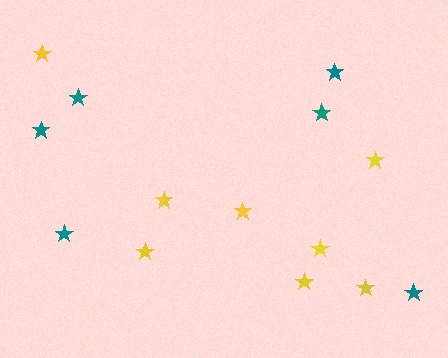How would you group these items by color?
There are 2 groups: one group of teal stars (6) and one group of yellow stars (8).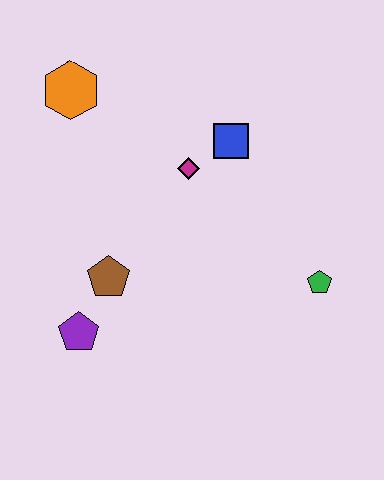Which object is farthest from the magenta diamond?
The purple pentagon is farthest from the magenta diamond.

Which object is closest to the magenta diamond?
The blue square is closest to the magenta diamond.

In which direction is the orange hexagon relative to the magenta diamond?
The orange hexagon is to the left of the magenta diamond.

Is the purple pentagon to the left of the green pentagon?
Yes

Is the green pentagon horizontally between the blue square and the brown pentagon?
No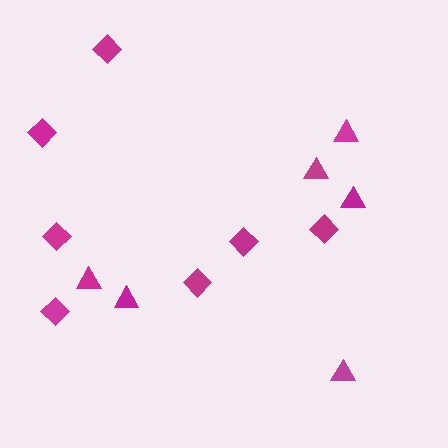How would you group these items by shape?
There are 2 groups: one group of diamonds (7) and one group of triangles (6).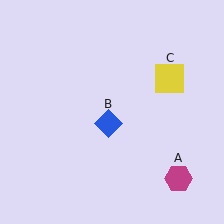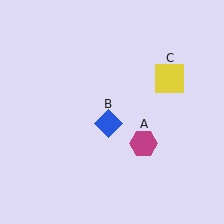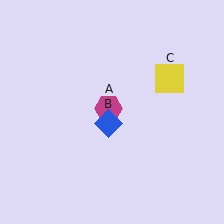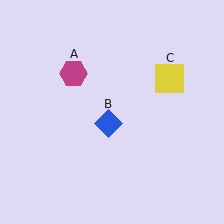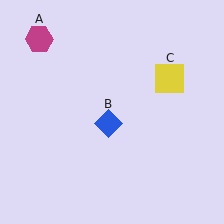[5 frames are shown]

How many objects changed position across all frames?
1 object changed position: magenta hexagon (object A).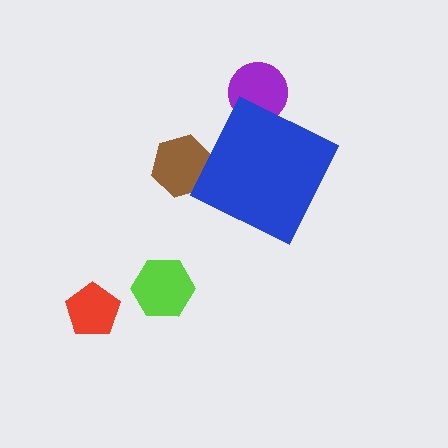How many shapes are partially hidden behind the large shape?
2 shapes are partially hidden.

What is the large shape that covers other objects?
A blue diamond.